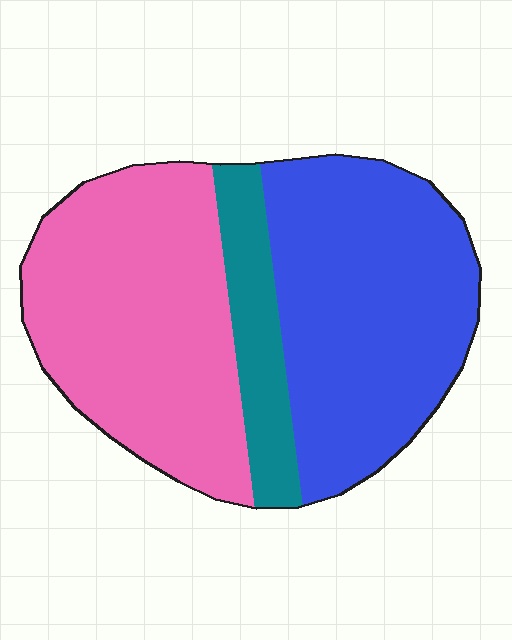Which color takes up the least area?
Teal, at roughly 15%.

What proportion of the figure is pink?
Pink takes up about two fifths (2/5) of the figure.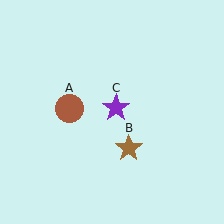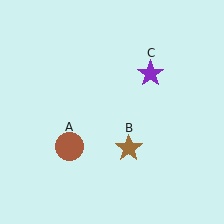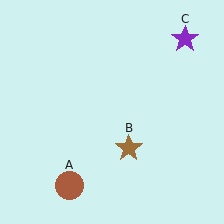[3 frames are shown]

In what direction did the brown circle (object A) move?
The brown circle (object A) moved down.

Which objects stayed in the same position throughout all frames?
Brown star (object B) remained stationary.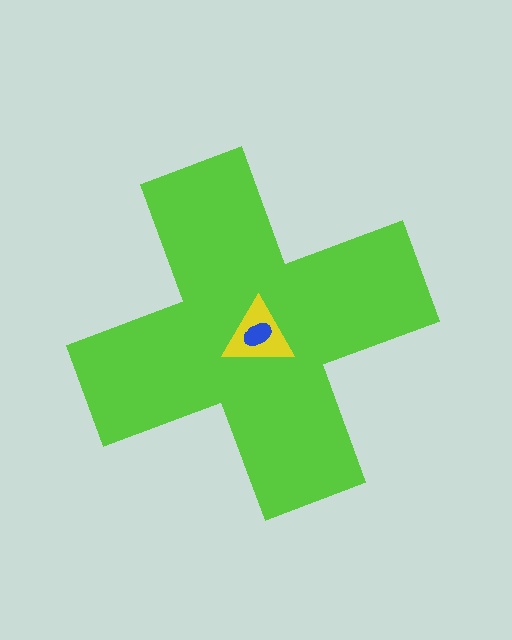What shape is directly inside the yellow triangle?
The blue ellipse.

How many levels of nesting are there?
3.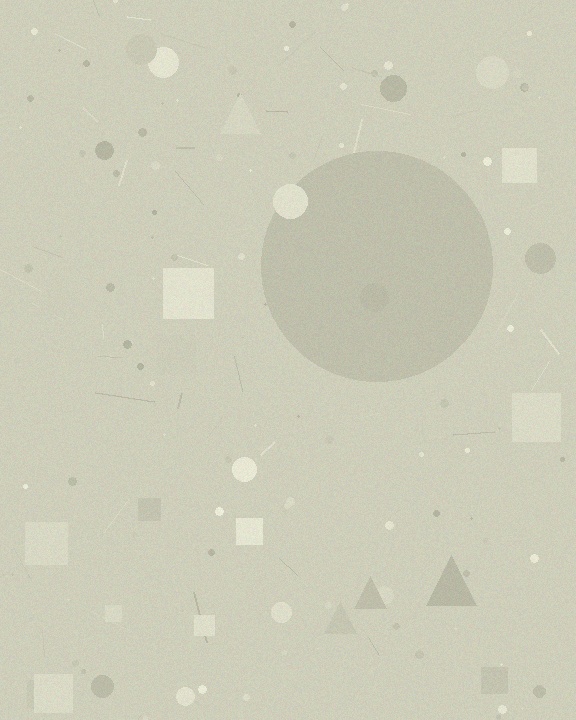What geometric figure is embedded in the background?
A circle is embedded in the background.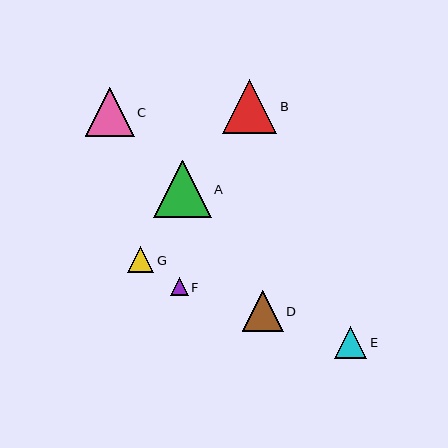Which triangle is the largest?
Triangle A is the largest with a size of approximately 58 pixels.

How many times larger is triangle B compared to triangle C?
Triangle B is approximately 1.1 times the size of triangle C.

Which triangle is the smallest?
Triangle F is the smallest with a size of approximately 18 pixels.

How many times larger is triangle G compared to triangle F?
Triangle G is approximately 1.4 times the size of triangle F.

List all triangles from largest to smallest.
From largest to smallest: A, B, C, D, E, G, F.